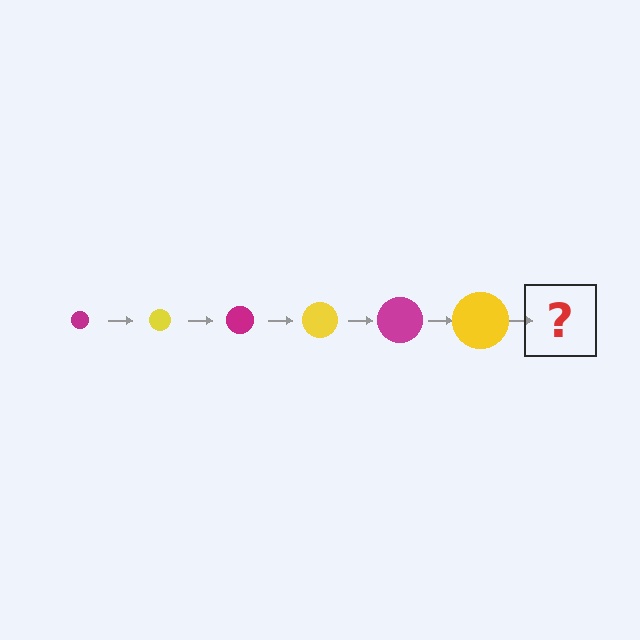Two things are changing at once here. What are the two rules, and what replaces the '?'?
The two rules are that the circle grows larger each step and the color cycles through magenta and yellow. The '?' should be a magenta circle, larger than the previous one.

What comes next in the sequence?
The next element should be a magenta circle, larger than the previous one.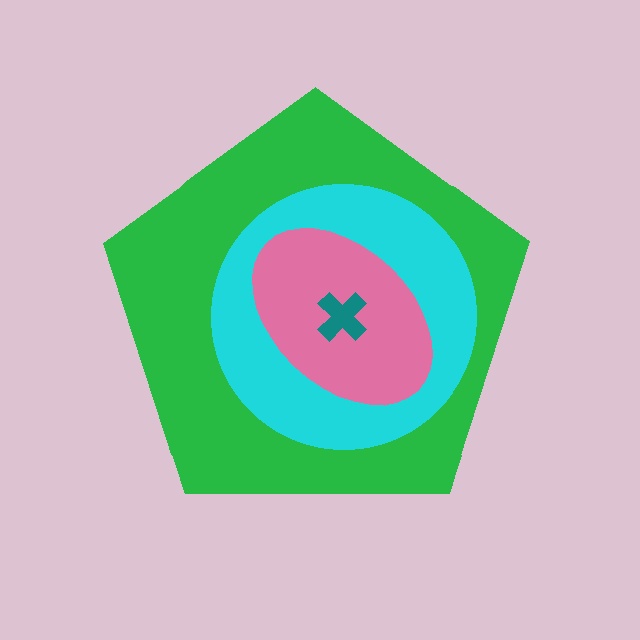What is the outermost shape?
The green pentagon.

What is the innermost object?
The teal cross.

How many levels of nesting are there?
4.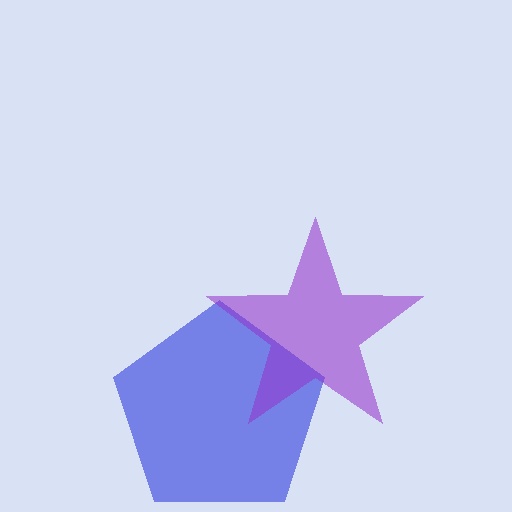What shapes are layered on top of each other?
The layered shapes are: a blue pentagon, a purple star.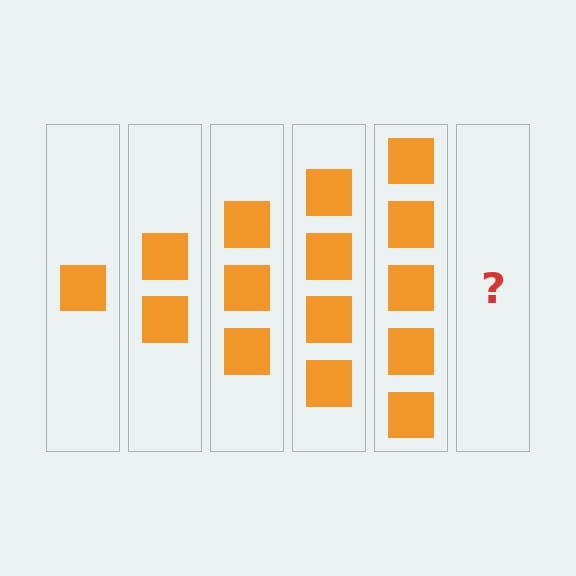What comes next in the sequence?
The next element should be 6 squares.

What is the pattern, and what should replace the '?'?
The pattern is that each step adds one more square. The '?' should be 6 squares.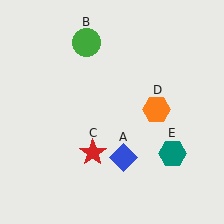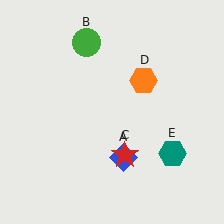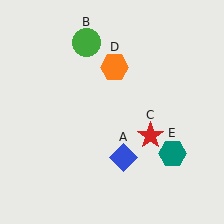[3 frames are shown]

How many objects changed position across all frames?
2 objects changed position: red star (object C), orange hexagon (object D).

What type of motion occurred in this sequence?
The red star (object C), orange hexagon (object D) rotated counterclockwise around the center of the scene.